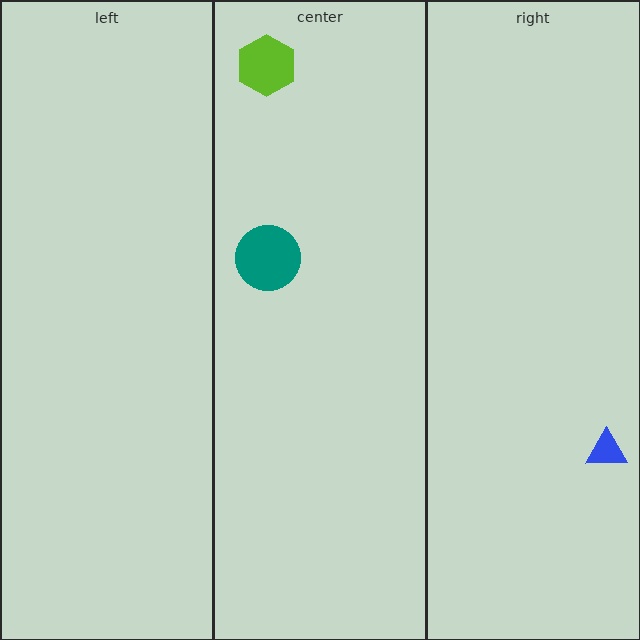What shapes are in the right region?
The blue triangle.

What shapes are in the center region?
The teal circle, the lime hexagon.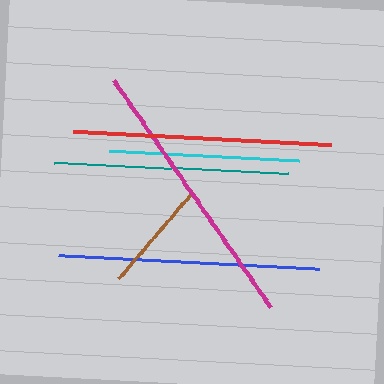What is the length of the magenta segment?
The magenta segment is approximately 277 pixels long.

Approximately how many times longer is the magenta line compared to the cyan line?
The magenta line is approximately 1.5 times the length of the cyan line.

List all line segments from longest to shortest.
From longest to shortest: magenta, blue, red, teal, cyan, brown.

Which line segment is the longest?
The magenta line is the longest at approximately 277 pixels.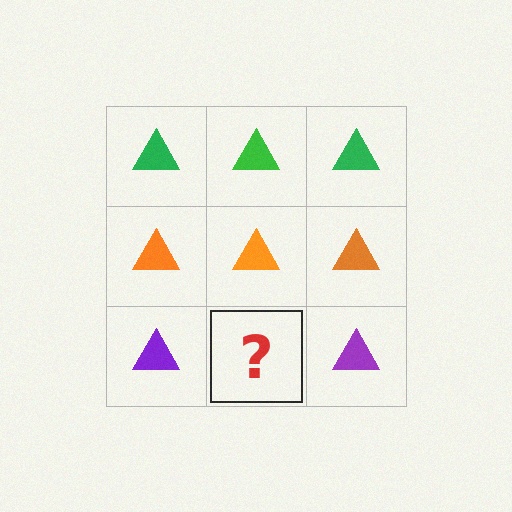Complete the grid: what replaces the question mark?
The question mark should be replaced with a purple triangle.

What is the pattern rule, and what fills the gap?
The rule is that each row has a consistent color. The gap should be filled with a purple triangle.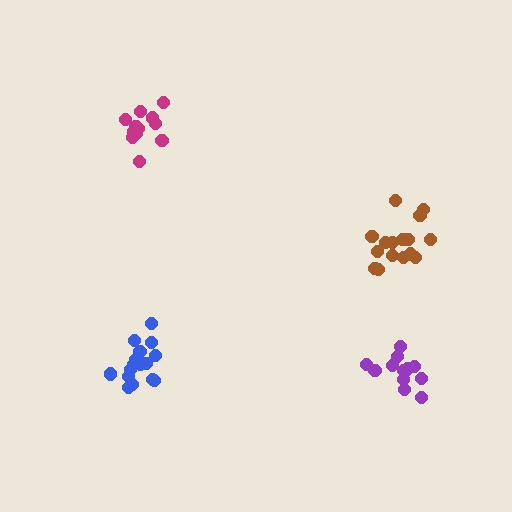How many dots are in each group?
Group 1: 16 dots, Group 2: 12 dots, Group 3: 12 dots, Group 4: 16 dots (56 total).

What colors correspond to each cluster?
The clusters are colored: brown, purple, magenta, blue.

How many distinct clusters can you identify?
There are 4 distinct clusters.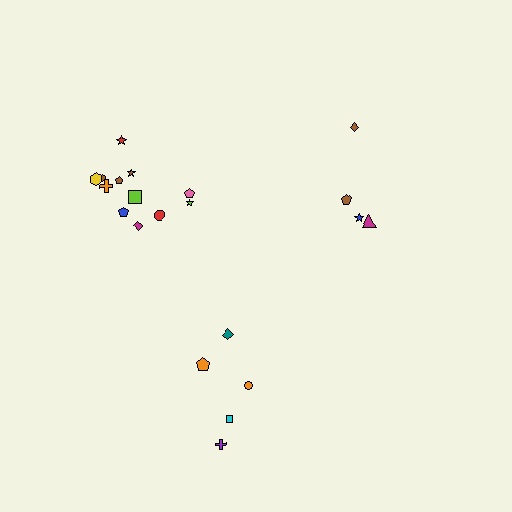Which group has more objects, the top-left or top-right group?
The top-left group.